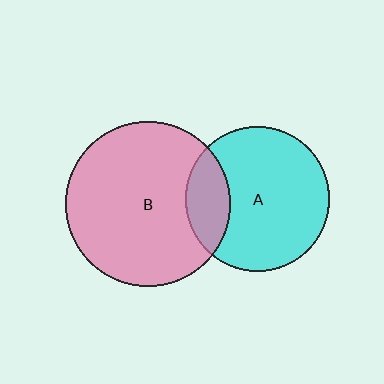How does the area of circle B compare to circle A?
Approximately 1.3 times.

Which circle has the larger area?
Circle B (pink).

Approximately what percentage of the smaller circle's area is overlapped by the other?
Approximately 20%.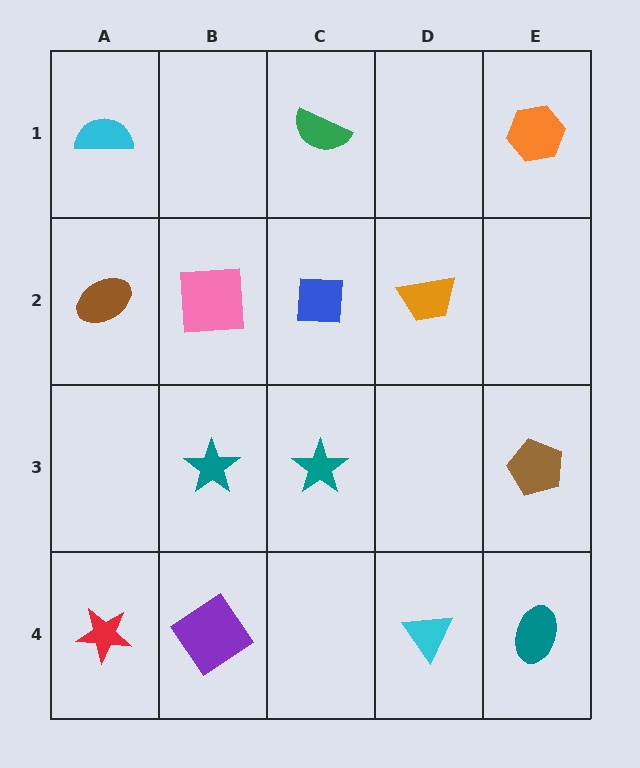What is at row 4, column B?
A purple diamond.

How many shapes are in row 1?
3 shapes.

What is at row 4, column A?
A red star.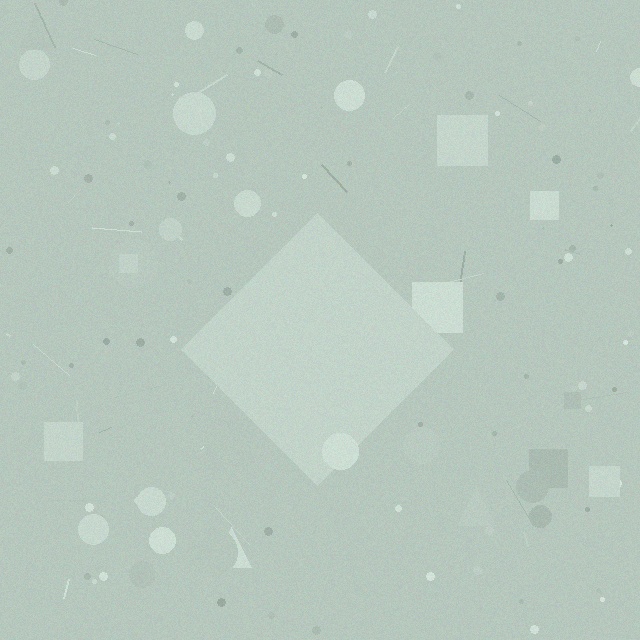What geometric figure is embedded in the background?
A diamond is embedded in the background.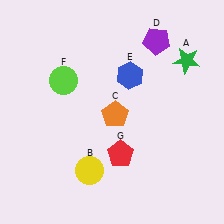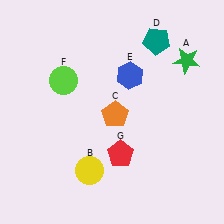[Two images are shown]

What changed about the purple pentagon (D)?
In Image 1, D is purple. In Image 2, it changed to teal.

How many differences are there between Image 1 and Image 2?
There is 1 difference between the two images.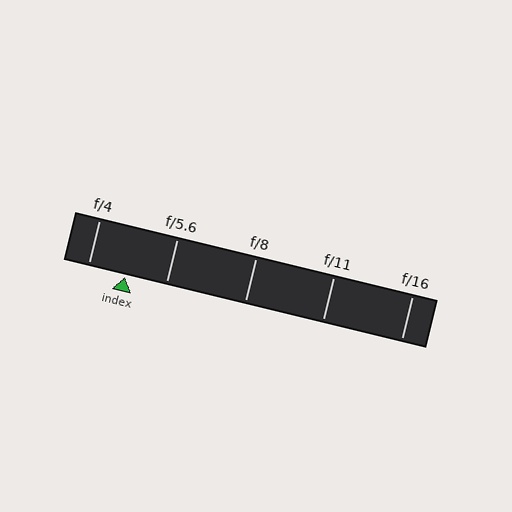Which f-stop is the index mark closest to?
The index mark is closest to f/4.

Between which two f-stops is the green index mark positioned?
The index mark is between f/4 and f/5.6.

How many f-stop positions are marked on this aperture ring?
There are 5 f-stop positions marked.